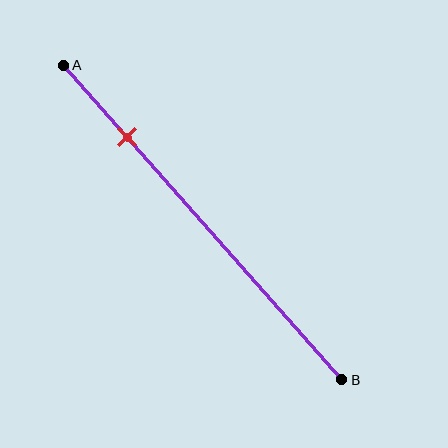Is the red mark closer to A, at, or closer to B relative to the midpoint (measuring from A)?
The red mark is closer to point A than the midpoint of segment AB.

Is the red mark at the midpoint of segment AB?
No, the mark is at about 25% from A, not at the 50% midpoint.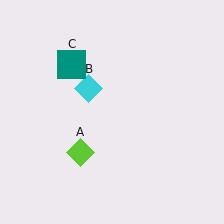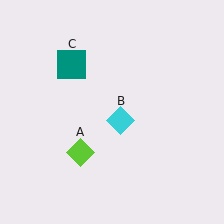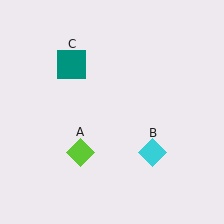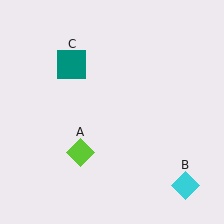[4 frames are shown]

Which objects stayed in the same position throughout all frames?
Lime diamond (object A) and teal square (object C) remained stationary.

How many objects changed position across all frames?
1 object changed position: cyan diamond (object B).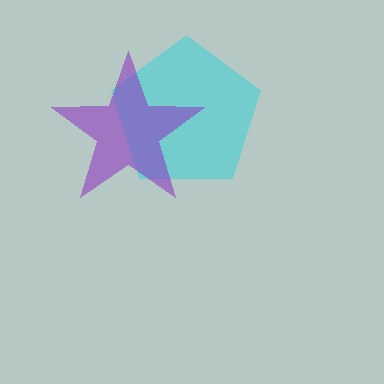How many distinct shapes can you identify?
There are 2 distinct shapes: a cyan pentagon, a purple star.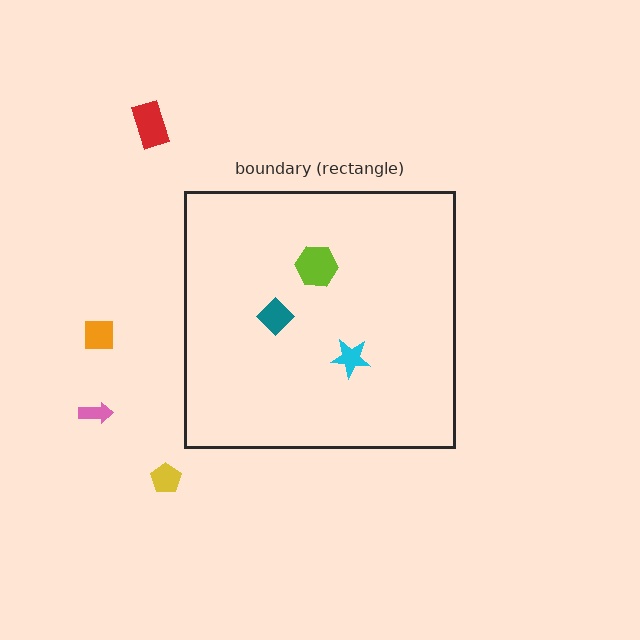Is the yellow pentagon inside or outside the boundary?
Outside.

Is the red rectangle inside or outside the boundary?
Outside.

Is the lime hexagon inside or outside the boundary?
Inside.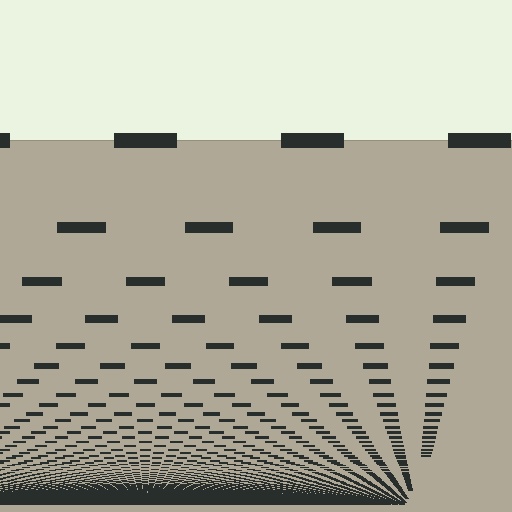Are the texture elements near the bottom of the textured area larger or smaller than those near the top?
Smaller. The gradient is inverted — elements near the bottom are smaller and denser.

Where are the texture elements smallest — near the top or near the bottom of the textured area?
Near the bottom.